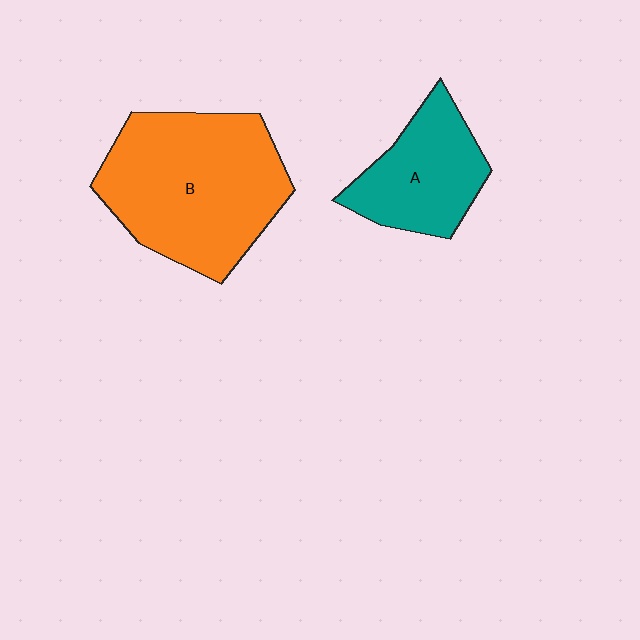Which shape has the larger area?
Shape B (orange).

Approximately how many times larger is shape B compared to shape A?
Approximately 1.8 times.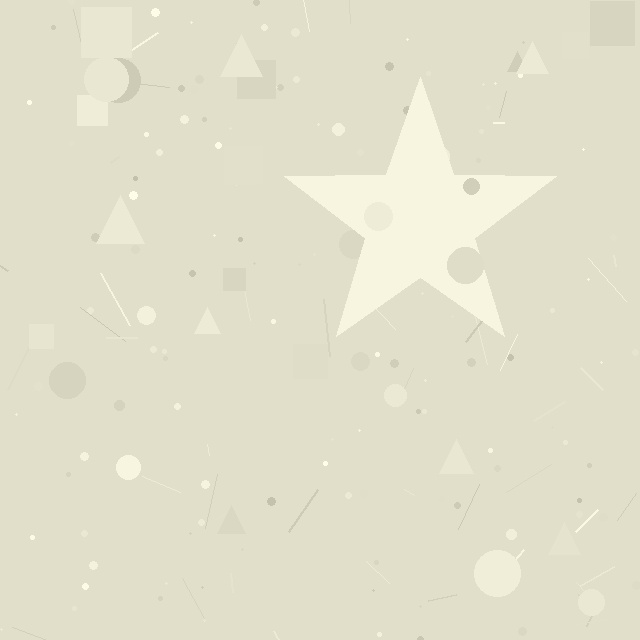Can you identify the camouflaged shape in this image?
The camouflaged shape is a star.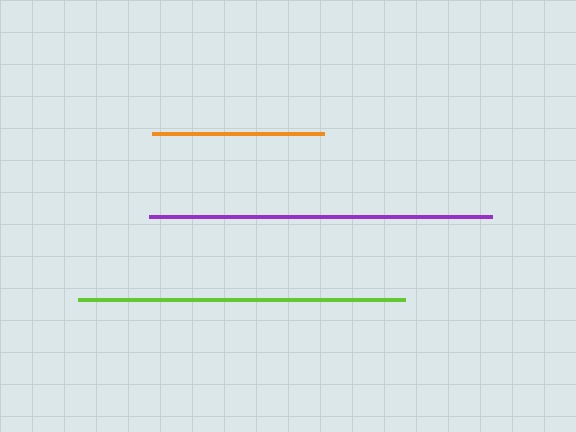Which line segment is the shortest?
The orange line is the shortest at approximately 172 pixels.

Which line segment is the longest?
The purple line is the longest at approximately 343 pixels.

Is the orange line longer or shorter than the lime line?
The lime line is longer than the orange line.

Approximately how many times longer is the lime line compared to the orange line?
The lime line is approximately 1.9 times the length of the orange line.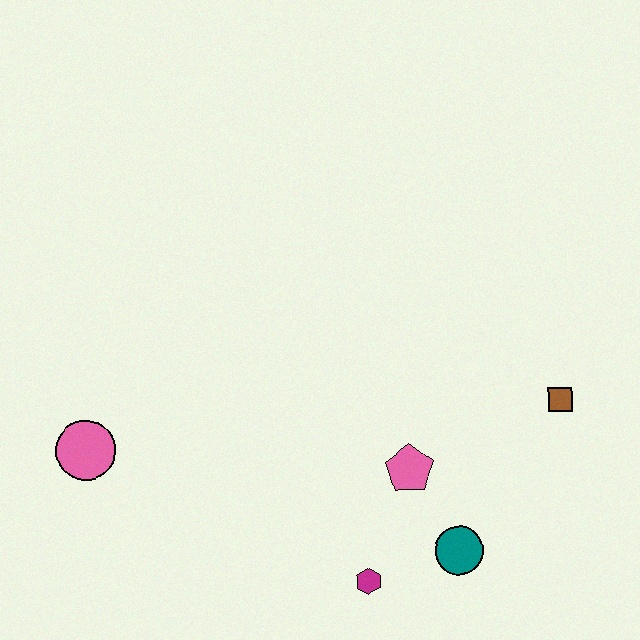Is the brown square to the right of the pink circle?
Yes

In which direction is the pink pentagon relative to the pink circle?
The pink pentagon is to the right of the pink circle.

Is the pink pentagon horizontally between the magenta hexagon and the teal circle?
Yes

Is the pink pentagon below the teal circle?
No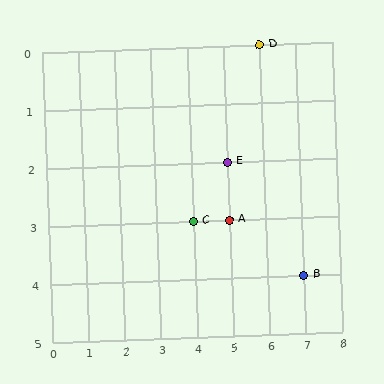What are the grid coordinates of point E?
Point E is at grid coordinates (5, 2).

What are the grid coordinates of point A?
Point A is at grid coordinates (5, 3).